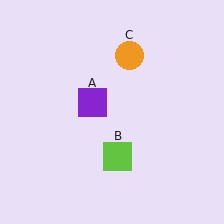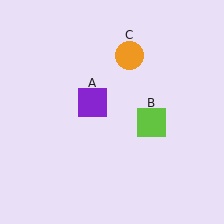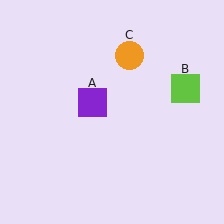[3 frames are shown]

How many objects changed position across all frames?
1 object changed position: lime square (object B).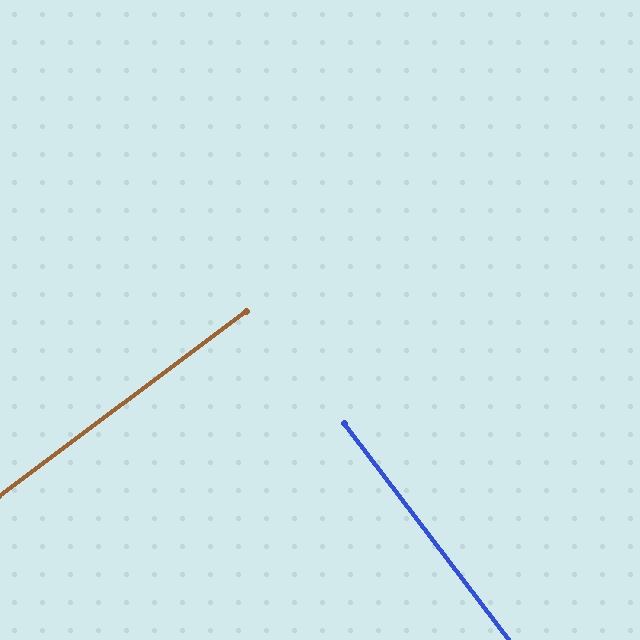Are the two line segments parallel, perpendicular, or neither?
Perpendicular — they meet at approximately 89°.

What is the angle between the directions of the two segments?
Approximately 89 degrees.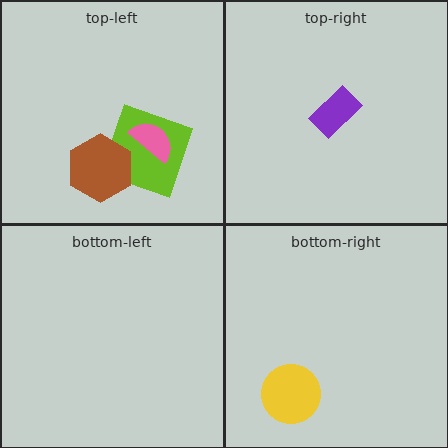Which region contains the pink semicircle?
The top-left region.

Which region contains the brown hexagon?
The top-left region.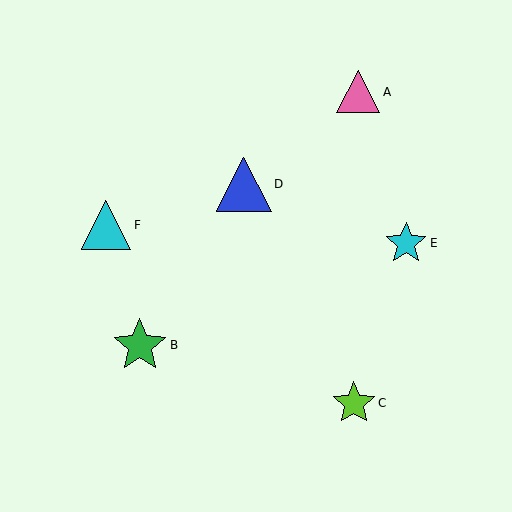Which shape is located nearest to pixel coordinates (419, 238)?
The cyan star (labeled E) at (406, 243) is nearest to that location.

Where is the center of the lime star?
The center of the lime star is at (354, 403).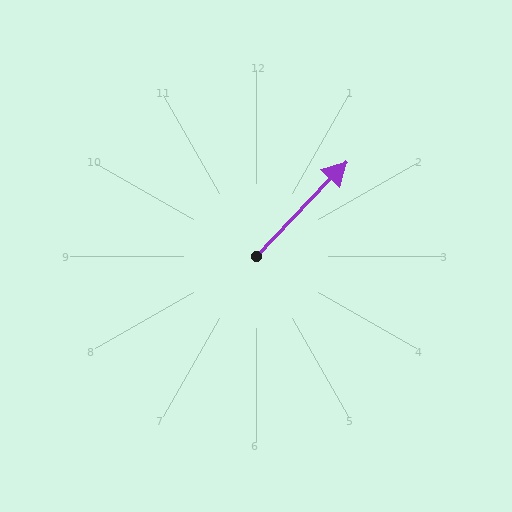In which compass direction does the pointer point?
Northeast.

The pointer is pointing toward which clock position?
Roughly 1 o'clock.